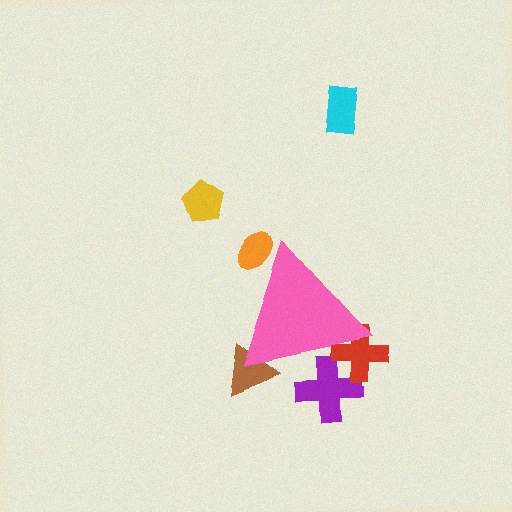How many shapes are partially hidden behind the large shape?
4 shapes are partially hidden.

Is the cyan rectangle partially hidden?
No, the cyan rectangle is fully visible.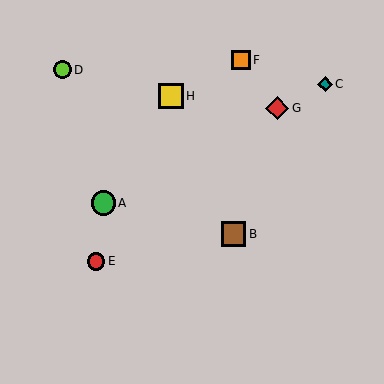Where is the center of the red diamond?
The center of the red diamond is at (277, 108).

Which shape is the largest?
The yellow square (labeled H) is the largest.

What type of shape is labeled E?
Shape E is a red circle.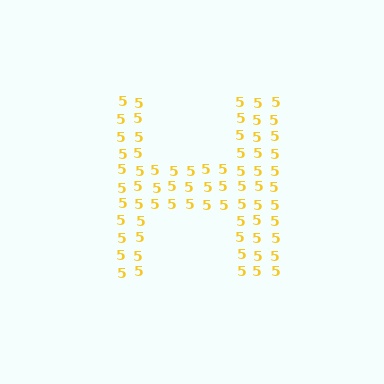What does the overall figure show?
The overall figure shows the letter H.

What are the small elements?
The small elements are digit 5's.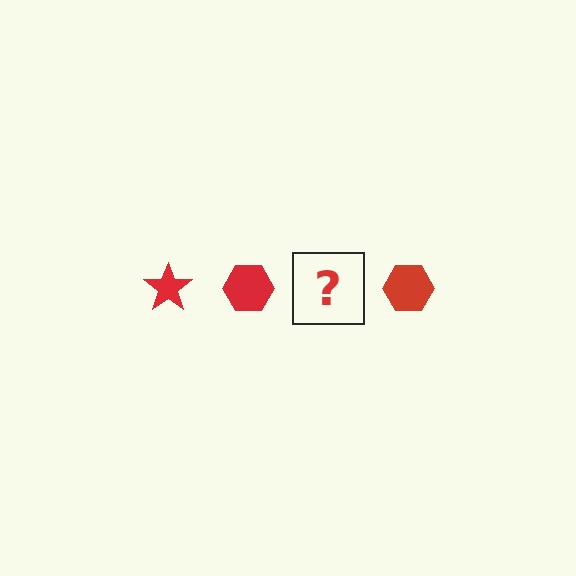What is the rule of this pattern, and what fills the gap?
The rule is that the pattern cycles through star, hexagon shapes in red. The gap should be filled with a red star.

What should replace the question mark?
The question mark should be replaced with a red star.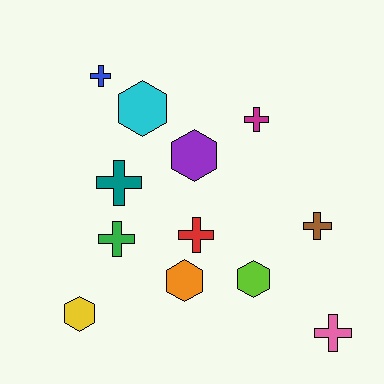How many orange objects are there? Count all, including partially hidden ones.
There is 1 orange object.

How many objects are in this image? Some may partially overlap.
There are 12 objects.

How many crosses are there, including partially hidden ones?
There are 7 crosses.